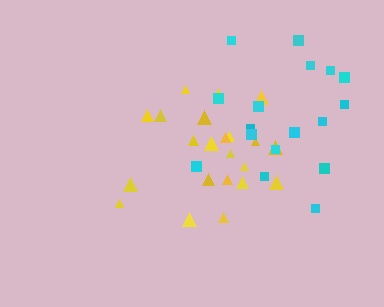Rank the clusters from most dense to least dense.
yellow, cyan.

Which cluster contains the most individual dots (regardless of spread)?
Yellow (24).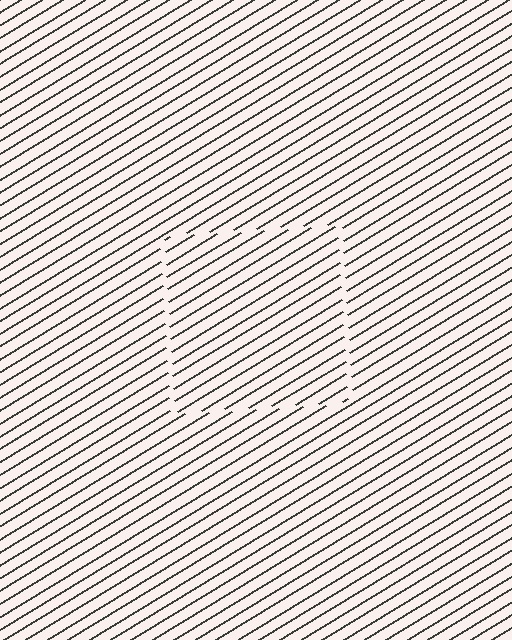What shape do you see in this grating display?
An illusory square. The interior of the shape contains the same grating, shifted by half a period — the contour is defined by the phase discontinuity where line-ends from the inner and outer gratings abut.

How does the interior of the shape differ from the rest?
The interior of the shape contains the same grating, shifted by half a period — the contour is defined by the phase discontinuity where line-ends from the inner and outer gratings abut.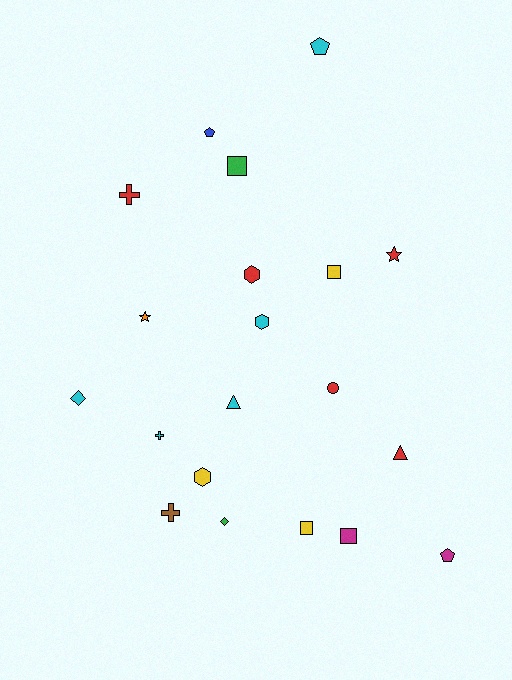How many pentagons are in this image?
There are 3 pentagons.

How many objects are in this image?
There are 20 objects.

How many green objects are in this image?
There are 2 green objects.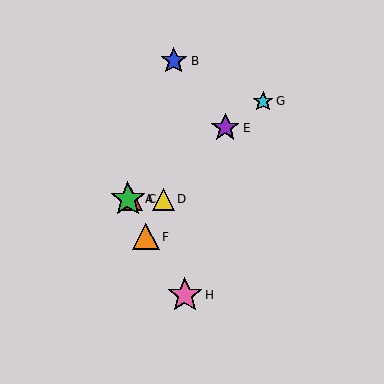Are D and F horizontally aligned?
No, D is at y≈199 and F is at y≈237.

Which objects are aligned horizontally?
Objects A, C, D are aligned horizontally.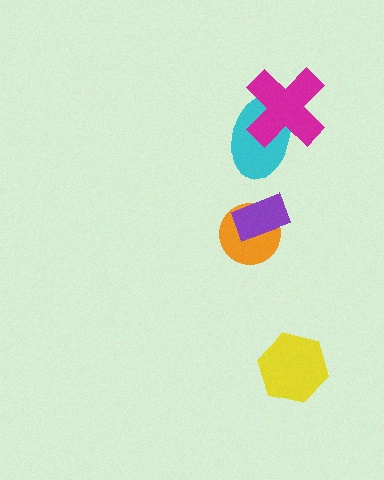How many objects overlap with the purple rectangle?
1 object overlaps with the purple rectangle.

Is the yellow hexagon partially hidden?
No, no other shape covers it.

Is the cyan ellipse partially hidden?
Yes, it is partially covered by another shape.